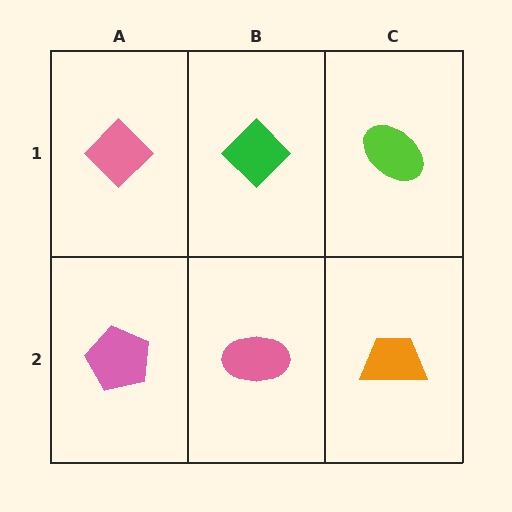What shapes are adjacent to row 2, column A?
A pink diamond (row 1, column A), a pink ellipse (row 2, column B).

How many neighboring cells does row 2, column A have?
2.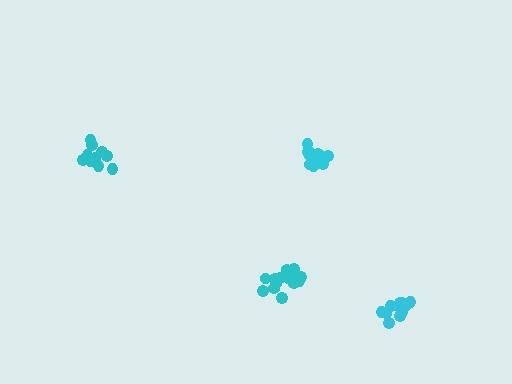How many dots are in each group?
Group 1: 13 dots, Group 2: 11 dots, Group 3: 13 dots, Group 4: 11 dots (48 total).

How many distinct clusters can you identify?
There are 4 distinct clusters.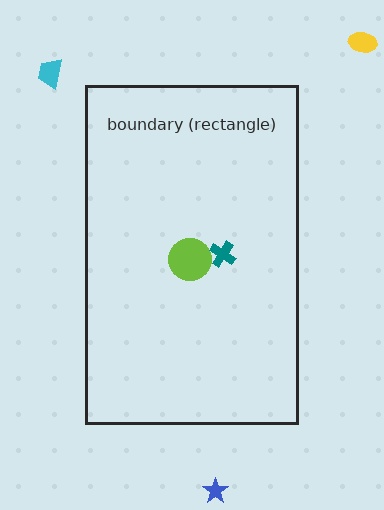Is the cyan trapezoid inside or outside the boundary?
Outside.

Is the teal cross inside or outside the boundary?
Inside.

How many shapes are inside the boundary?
2 inside, 3 outside.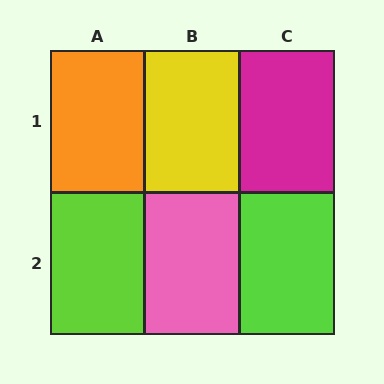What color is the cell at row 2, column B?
Pink.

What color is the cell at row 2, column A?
Lime.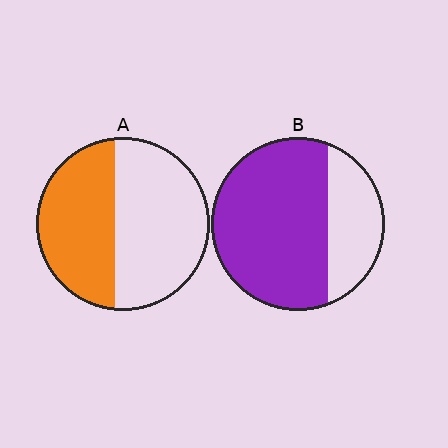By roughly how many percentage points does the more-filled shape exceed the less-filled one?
By roughly 25 percentage points (B over A).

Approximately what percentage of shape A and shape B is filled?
A is approximately 45% and B is approximately 70%.